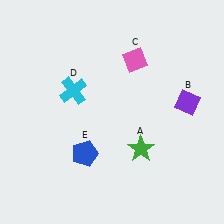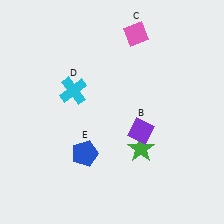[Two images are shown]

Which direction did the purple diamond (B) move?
The purple diamond (B) moved left.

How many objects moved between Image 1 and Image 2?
2 objects moved between the two images.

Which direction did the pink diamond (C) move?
The pink diamond (C) moved up.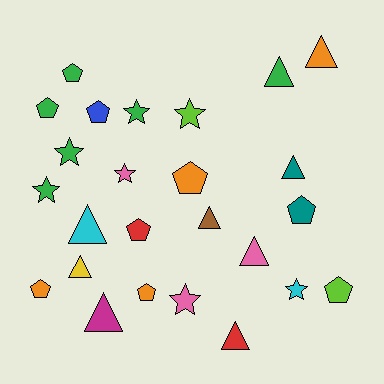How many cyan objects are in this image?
There are 2 cyan objects.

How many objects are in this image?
There are 25 objects.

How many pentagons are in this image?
There are 9 pentagons.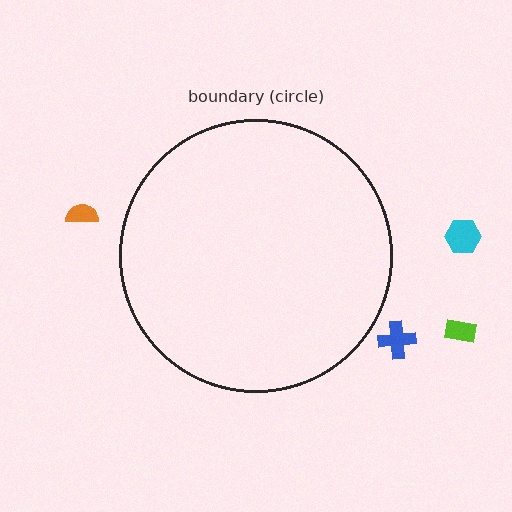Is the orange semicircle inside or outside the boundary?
Outside.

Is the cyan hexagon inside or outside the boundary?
Outside.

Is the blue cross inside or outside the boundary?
Outside.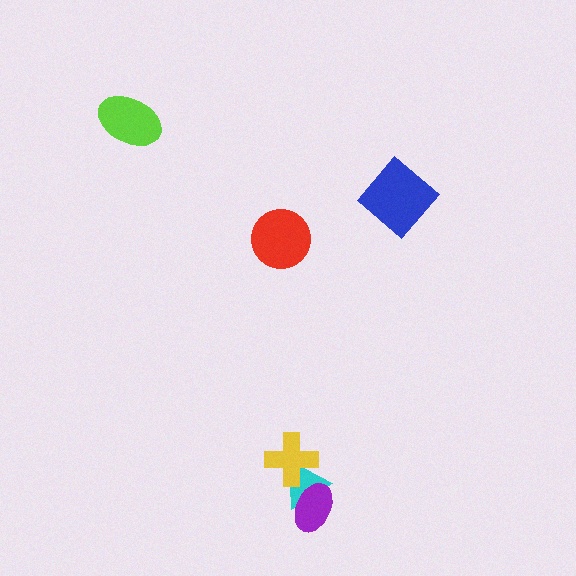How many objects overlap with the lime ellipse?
0 objects overlap with the lime ellipse.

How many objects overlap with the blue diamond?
0 objects overlap with the blue diamond.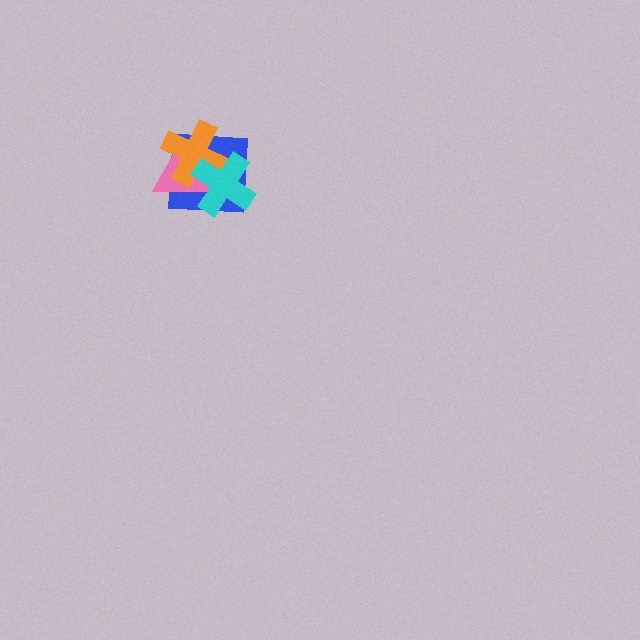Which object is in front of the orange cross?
The cyan cross is in front of the orange cross.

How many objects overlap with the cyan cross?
3 objects overlap with the cyan cross.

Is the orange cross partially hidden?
Yes, it is partially covered by another shape.